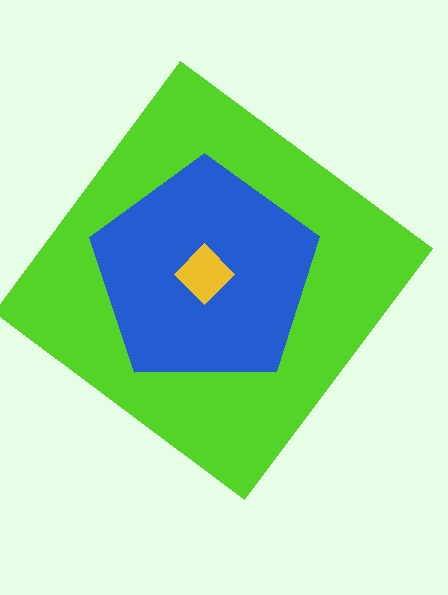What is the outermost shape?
The lime diamond.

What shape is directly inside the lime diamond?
The blue pentagon.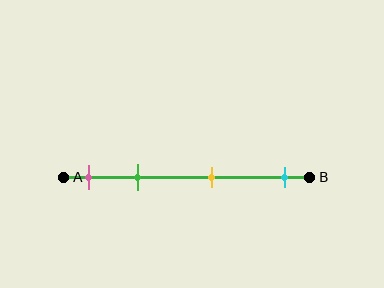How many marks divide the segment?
There are 4 marks dividing the segment.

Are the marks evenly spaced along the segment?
No, the marks are not evenly spaced.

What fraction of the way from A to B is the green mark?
The green mark is approximately 30% (0.3) of the way from A to B.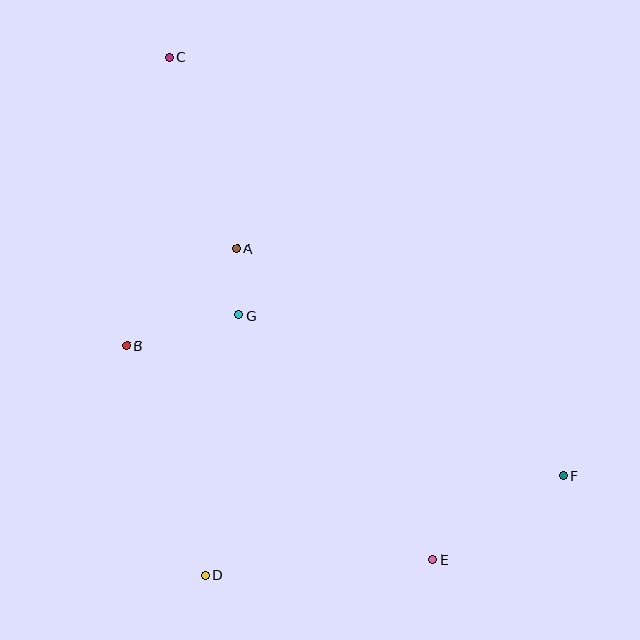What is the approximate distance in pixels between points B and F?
The distance between B and F is approximately 455 pixels.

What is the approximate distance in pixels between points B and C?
The distance between B and C is approximately 292 pixels.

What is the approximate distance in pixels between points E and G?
The distance between E and G is approximately 313 pixels.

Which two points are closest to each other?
Points A and G are closest to each other.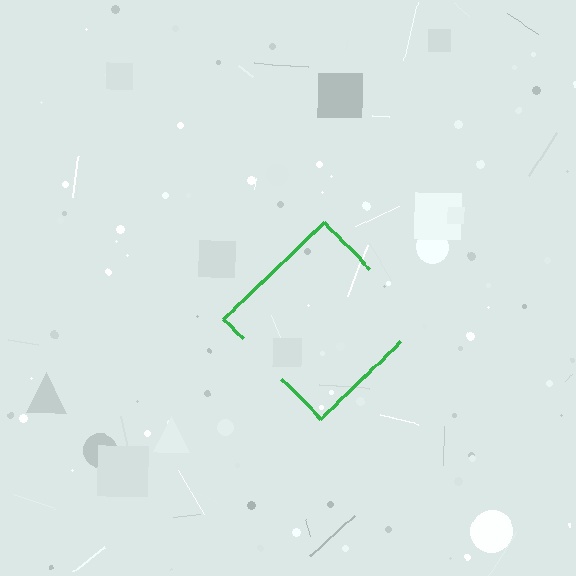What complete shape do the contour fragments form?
The contour fragments form a diamond.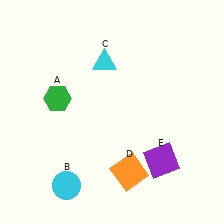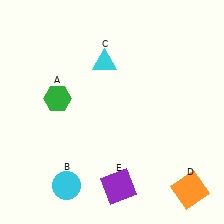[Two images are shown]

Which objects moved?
The objects that moved are: the orange square (D), the purple square (E).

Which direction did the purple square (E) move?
The purple square (E) moved left.